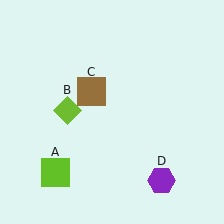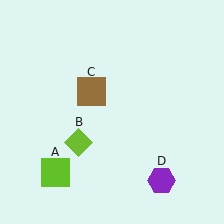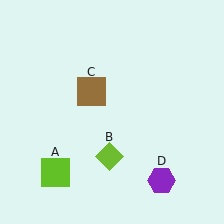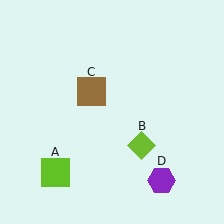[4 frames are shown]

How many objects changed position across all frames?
1 object changed position: lime diamond (object B).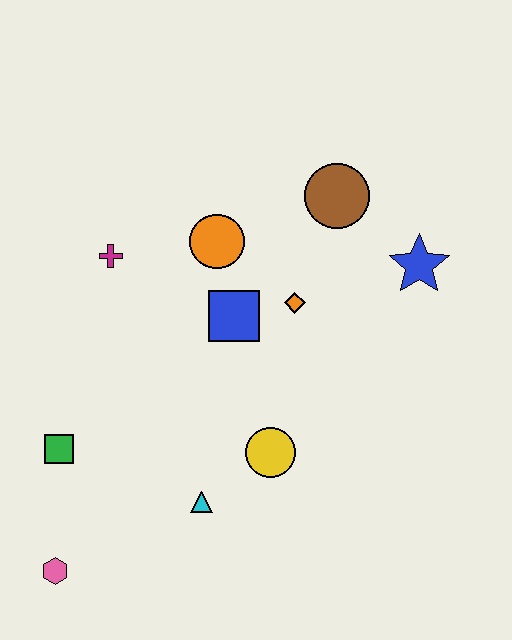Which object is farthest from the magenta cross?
The pink hexagon is farthest from the magenta cross.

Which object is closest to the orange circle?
The blue square is closest to the orange circle.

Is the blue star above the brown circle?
No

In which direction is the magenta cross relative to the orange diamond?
The magenta cross is to the left of the orange diamond.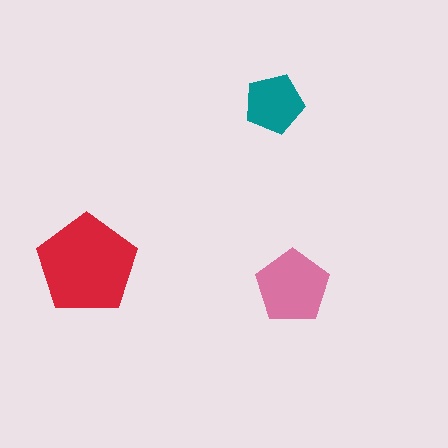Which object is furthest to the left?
The red pentagon is leftmost.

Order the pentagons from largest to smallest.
the red one, the pink one, the teal one.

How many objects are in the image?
There are 3 objects in the image.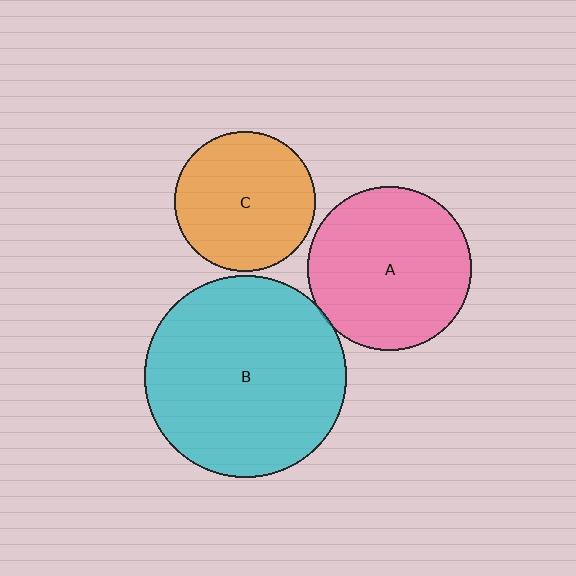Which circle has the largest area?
Circle B (cyan).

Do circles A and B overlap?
Yes.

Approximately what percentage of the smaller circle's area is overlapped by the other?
Approximately 5%.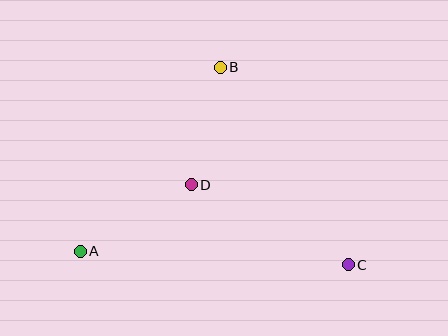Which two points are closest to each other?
Points B and D are closest to each other.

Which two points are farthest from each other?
Points A and C are farthest from each other.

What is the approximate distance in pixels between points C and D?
The distance between C and D is approximately 176 pixels.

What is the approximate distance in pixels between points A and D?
The distance between A and D is approximately 129 pixels.